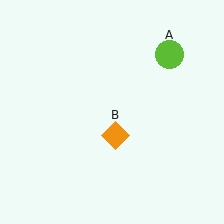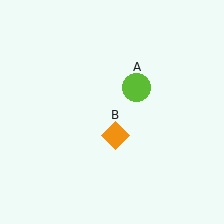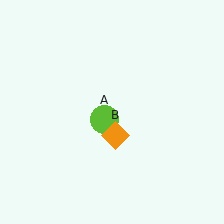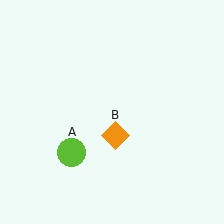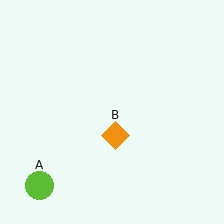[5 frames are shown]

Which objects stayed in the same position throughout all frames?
Orange diamond (object B) remained stationary.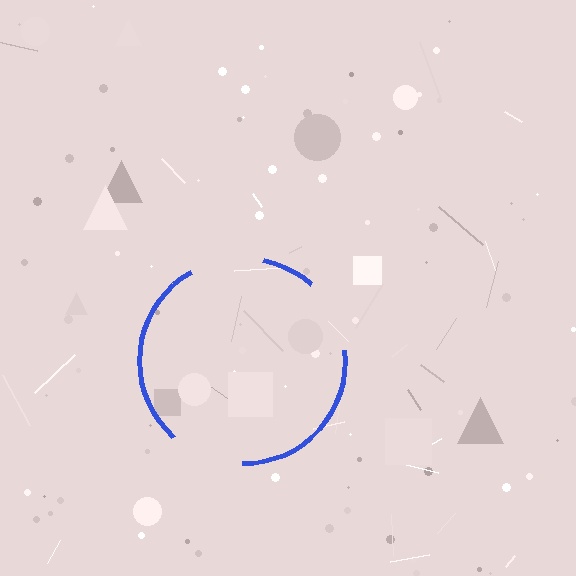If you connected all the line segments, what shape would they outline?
They would outline a circle.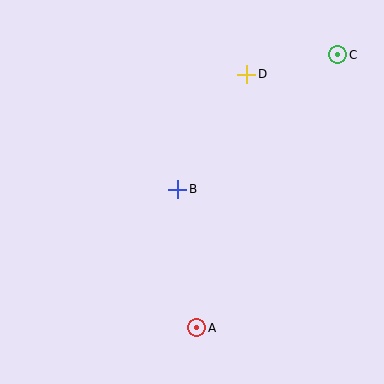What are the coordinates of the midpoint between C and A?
The midpoint between C and A is at (267, 191).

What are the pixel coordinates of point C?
Point C is at (338, 55).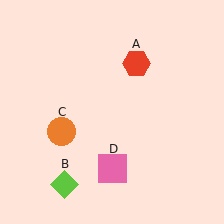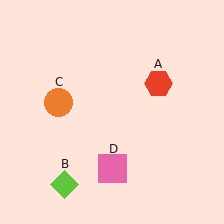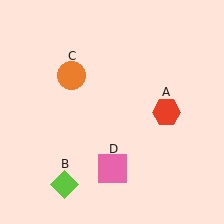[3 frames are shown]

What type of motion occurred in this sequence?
The red hexagon (object A), orange circle (object C) rotated clockwise around the center of the scene.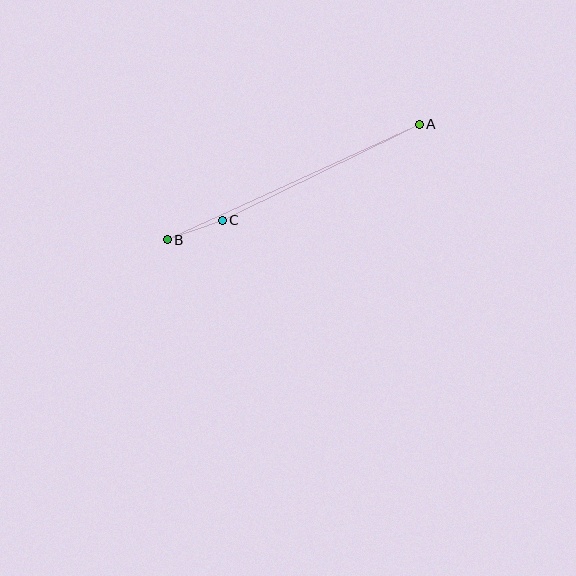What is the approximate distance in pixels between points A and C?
The distance between A and C is approximately 219 pixels.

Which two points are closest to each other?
Points B and C are closest to each other.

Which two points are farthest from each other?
Points A and B are farthest from each other.